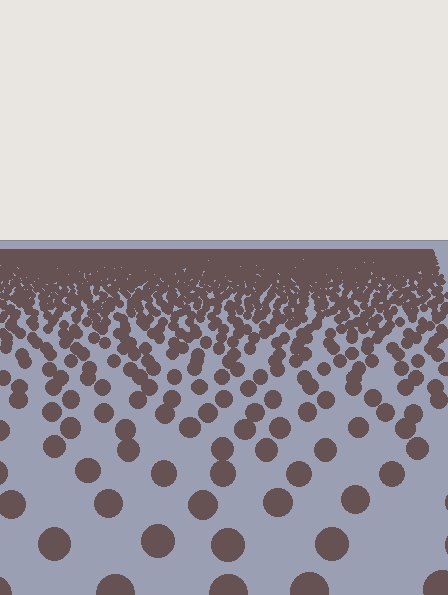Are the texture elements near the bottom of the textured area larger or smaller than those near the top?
Larger. Near the bottom, elements are closer to the viewer and appear at a bigger on-screen size.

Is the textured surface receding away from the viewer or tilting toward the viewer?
The surface is receding away from the viewer. Texture elements get smaller and denser toward the top.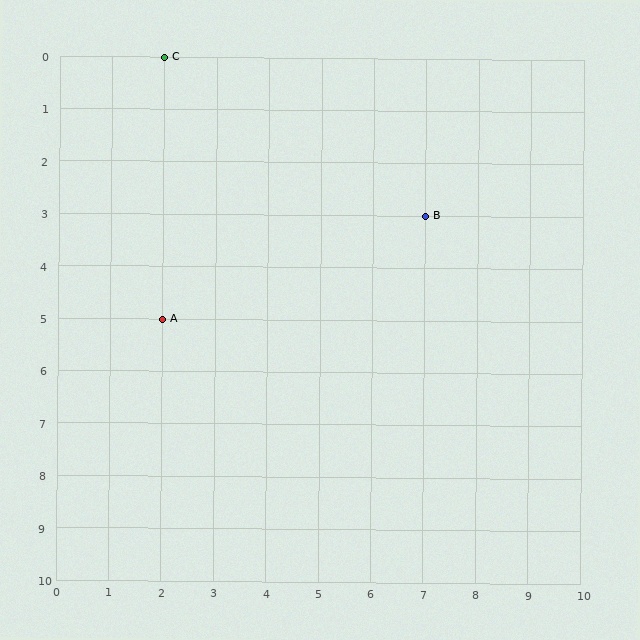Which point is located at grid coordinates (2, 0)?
Point C is at (2, 0).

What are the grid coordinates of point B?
Point B is at grid coordinates (7, 3).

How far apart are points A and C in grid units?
Points A and C are 5 rows apart.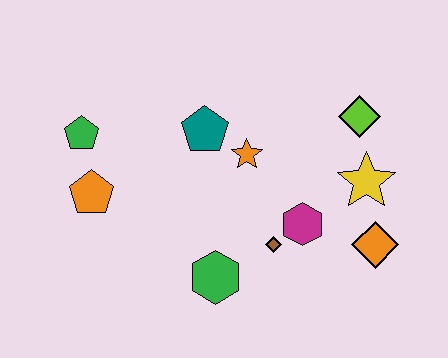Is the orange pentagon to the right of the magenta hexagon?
No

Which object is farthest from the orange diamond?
The green pentagon is farthest from the orange diamond.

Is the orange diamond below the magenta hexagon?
Yes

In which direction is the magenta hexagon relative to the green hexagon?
The magenta hexagon is to the right of the green hexagon.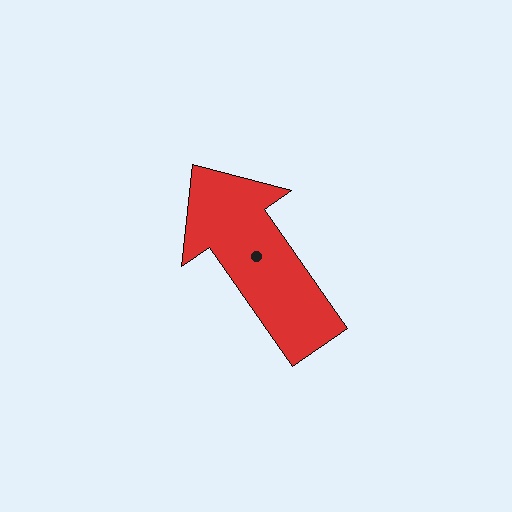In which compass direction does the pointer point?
Northwest.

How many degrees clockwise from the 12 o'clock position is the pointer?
Approximately 325 degrees.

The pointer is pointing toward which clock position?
Roughly 11 o'clock.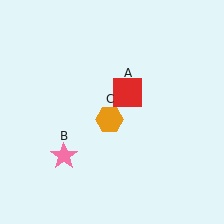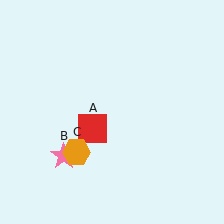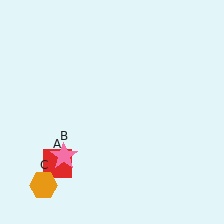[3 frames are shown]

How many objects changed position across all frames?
2 objects changed position: red square (object A), orange hexagon (object C).